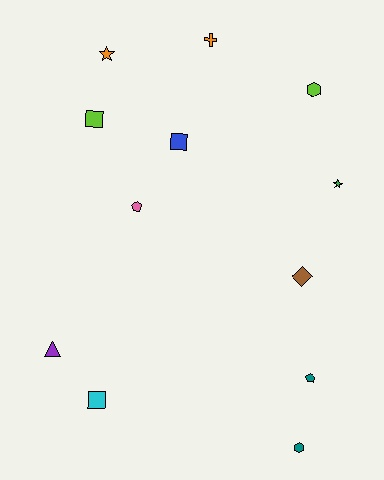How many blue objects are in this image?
There is 1 blue object.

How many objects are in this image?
There are 12 objects.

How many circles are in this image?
There are no circles.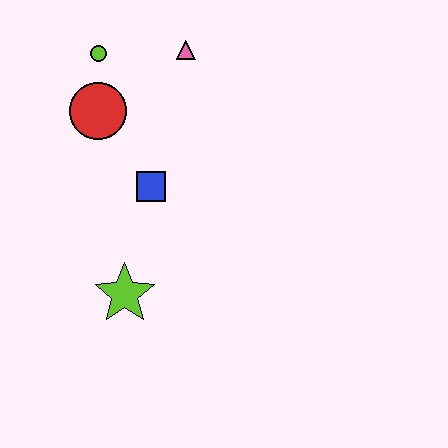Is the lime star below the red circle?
Yes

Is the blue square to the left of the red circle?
No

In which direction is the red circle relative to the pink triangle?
The red circle is to the left of the pink triangle.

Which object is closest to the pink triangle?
The lime circle is closest to the pink triangle.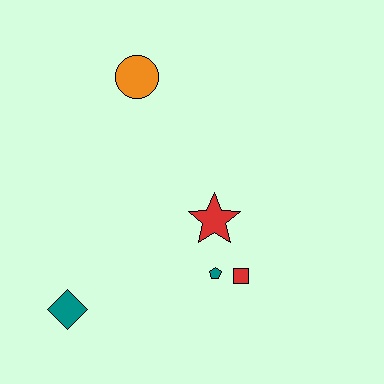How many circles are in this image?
There is 1 circle.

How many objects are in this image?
There are 5 objects.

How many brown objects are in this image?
There are no brown objects.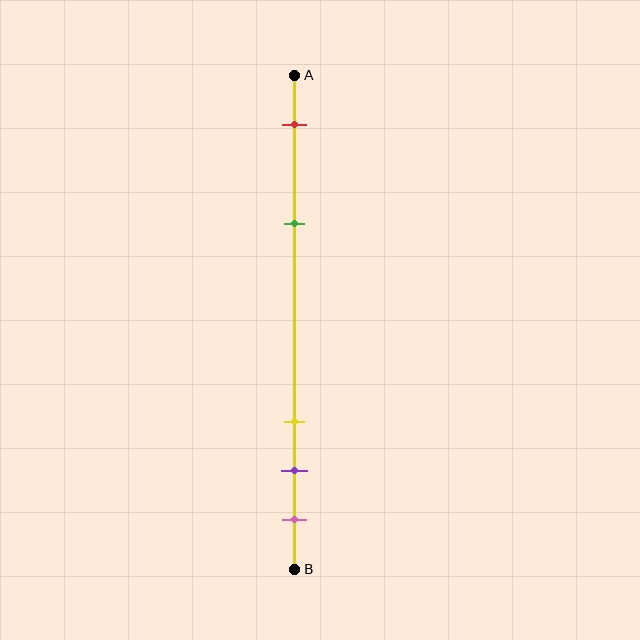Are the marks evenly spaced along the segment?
No, the marks are not evenly spaced.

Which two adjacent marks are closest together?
The purple and pink marks are the closest adjacent pair.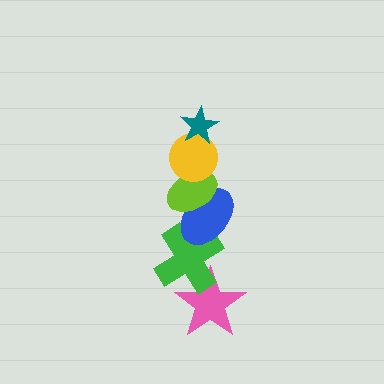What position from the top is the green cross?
The green cross is 5th from the top.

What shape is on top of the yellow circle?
The teal star is on top of the yellow circle.